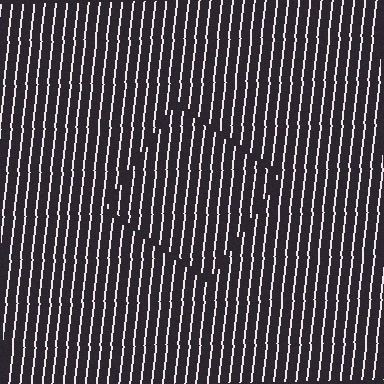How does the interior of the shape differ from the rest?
The interior of the shape contains the same grating, shifted by half a period — the contour is defined by the phase discontinuity where line-ends from the inner and outer gratings abut.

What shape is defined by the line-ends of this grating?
An illusory square. The interior of the shape contains the same grating, shifted by half a period — the contour is defined by the phase discontinuity where line-ends from the inner and outer gratings abut.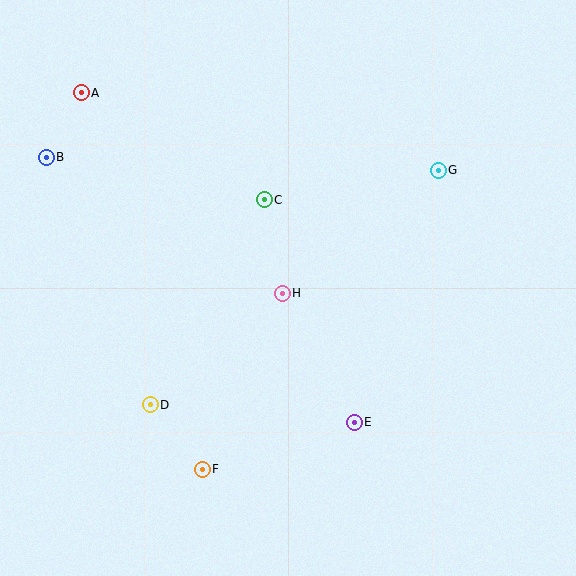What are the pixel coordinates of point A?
Point A is at (81, 93).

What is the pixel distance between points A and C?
The distance between A and C is 212 pixels.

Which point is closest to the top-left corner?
Point A is closest to the top-left corner.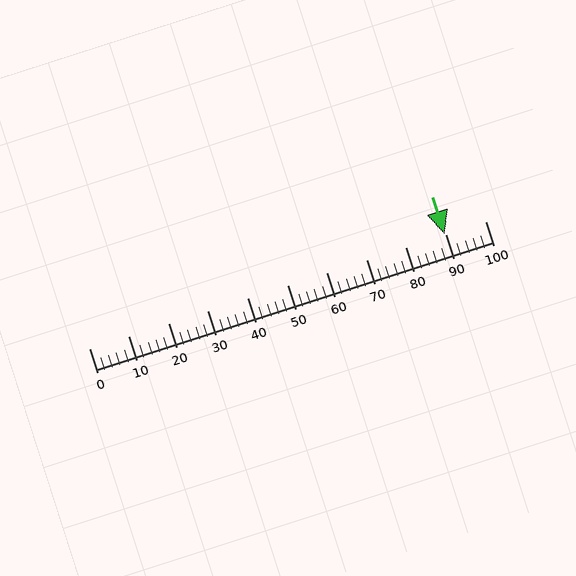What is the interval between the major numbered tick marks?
The major tick marks are spaced 10 units apart.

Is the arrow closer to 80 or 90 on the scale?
The arrow is closer to 90.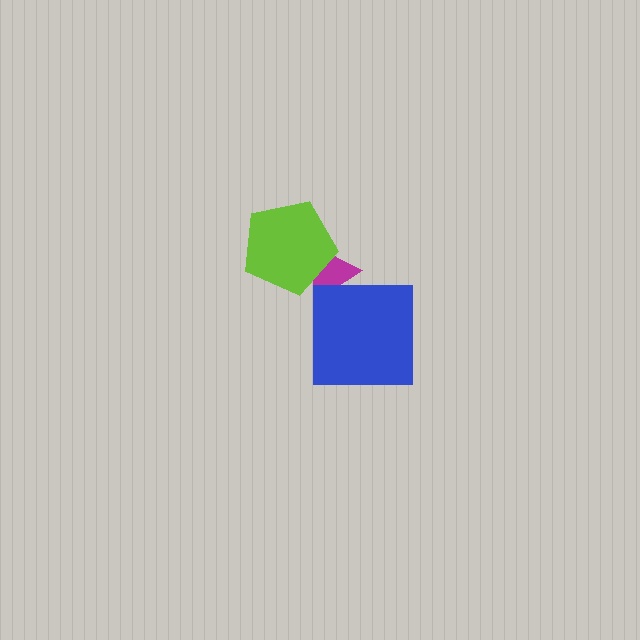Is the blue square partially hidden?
No, no other shape covers it.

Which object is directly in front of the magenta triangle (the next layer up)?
The blue square is directly in front of the magenta triangle.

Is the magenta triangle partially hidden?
Yes, it is partially covered by another shape.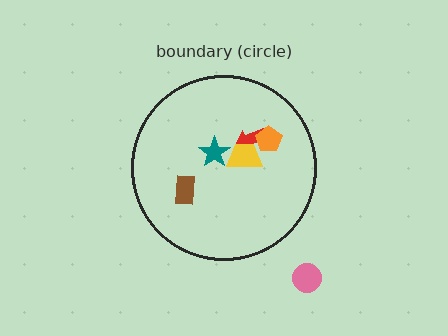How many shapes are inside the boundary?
5 inside, 1 outside.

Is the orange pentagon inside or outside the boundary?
Inside.